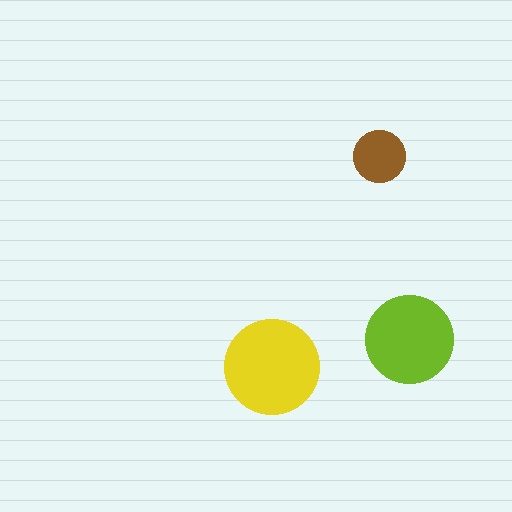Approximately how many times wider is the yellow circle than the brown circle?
About 2 times wider.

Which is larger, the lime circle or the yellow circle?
The yellow one.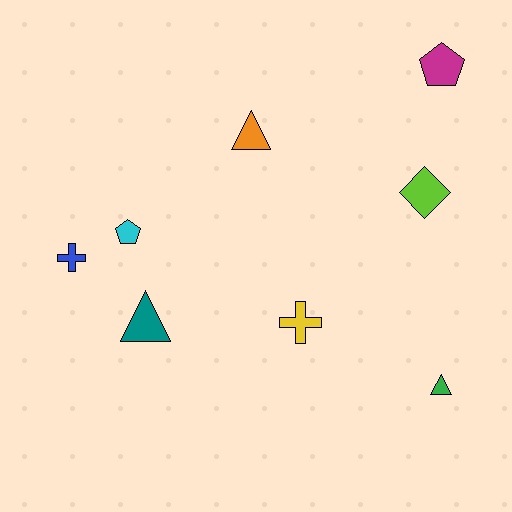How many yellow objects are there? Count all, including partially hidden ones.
There is 1 yellow object.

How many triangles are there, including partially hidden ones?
There are 3 triangles.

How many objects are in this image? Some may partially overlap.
There are 8 objects.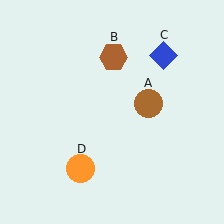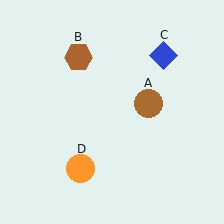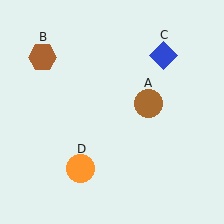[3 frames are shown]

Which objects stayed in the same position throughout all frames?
Brown circle (object A) and blue diamond (object C) and orange circle (object D) remained stationary.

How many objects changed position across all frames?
1 object changed position: brown hexagon (object B).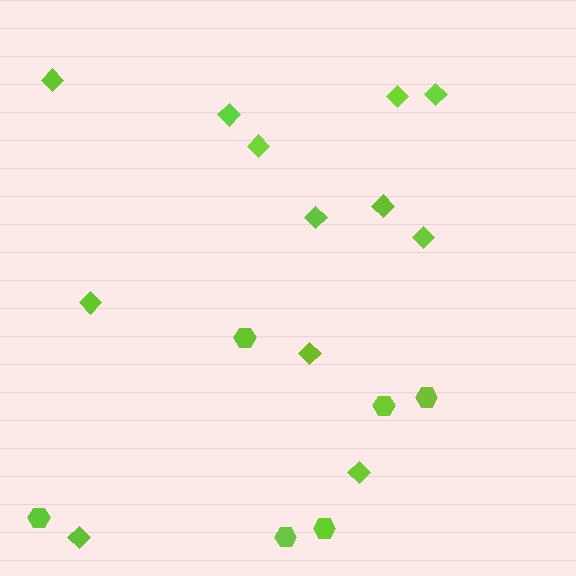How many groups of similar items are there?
There are 2 groups: one group of hexagons (6) and one group of diamonds (12).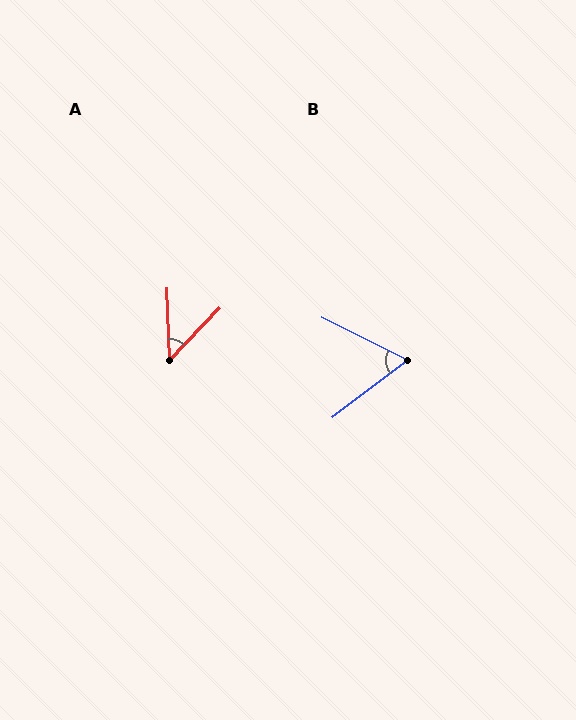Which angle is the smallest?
A, at approximately 46 degrees.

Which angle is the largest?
B, at approximately 64 degrees.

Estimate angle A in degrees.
Approximately 46 degrees.